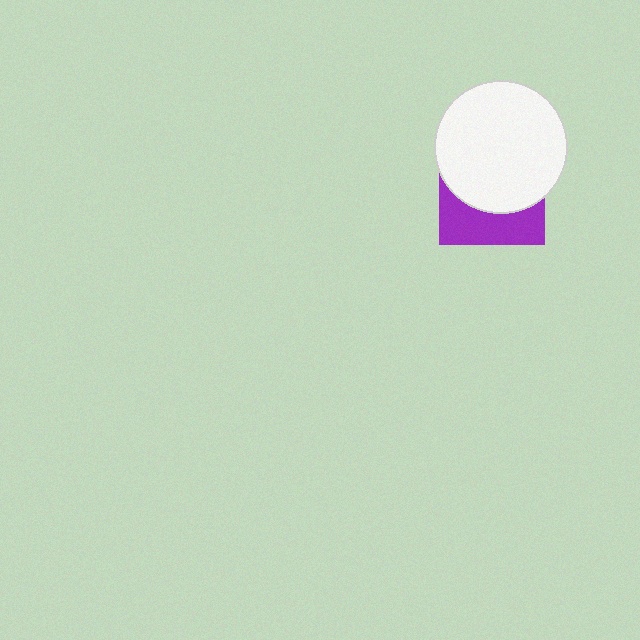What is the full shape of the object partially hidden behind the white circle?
The partially hidden object is a purple square.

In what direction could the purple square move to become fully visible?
The purple square could move down. That would shift it out from behind the white circle entirely.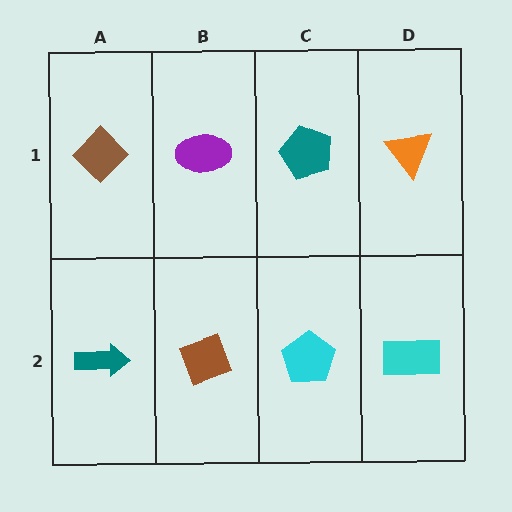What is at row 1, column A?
A brown diamond.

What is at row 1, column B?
A purple ellipse.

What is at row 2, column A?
A teal arrow.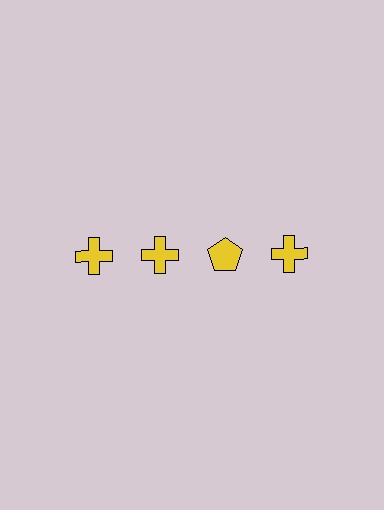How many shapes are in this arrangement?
There are 4 shapes arranged in a grid pattern.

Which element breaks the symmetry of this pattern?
The yellow pentagon in the top row, center column breaks the symmetry. All other shapes are yellow crosses.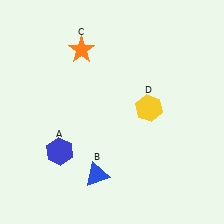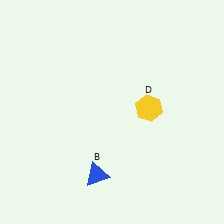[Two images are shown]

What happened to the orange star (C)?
The orange star (C) was removed in Image 2. It was in the top-left area of Image 1.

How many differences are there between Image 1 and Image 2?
There are 2 differences between the two images.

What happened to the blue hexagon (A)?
The blue hexagon (A) was removed in Image 2. It was in the bottom-left area of Image 1.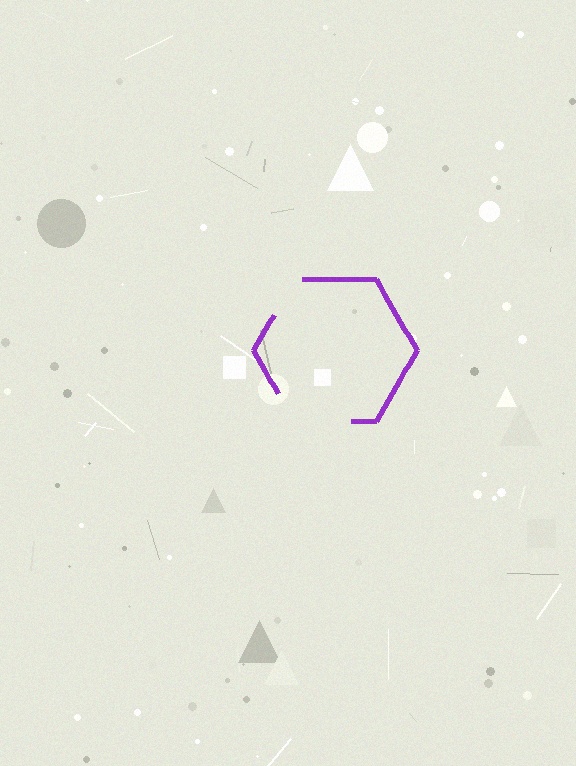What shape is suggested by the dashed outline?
The dashed outline suggests a hexagon.